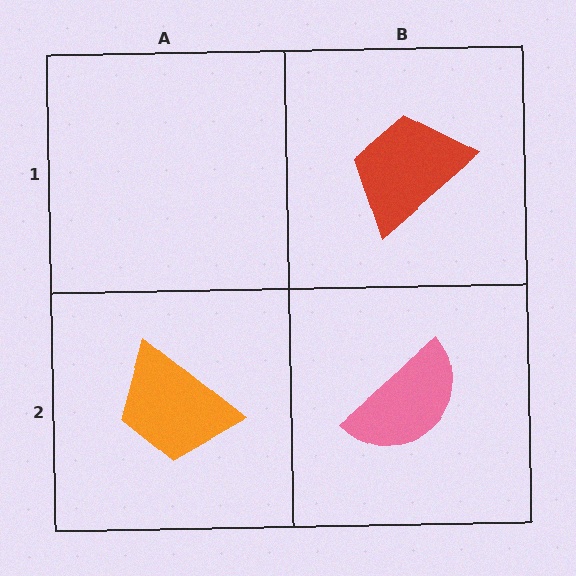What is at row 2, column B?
A pink semicircle.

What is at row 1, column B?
A red trapezoid.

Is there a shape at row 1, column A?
No, that cell is empty.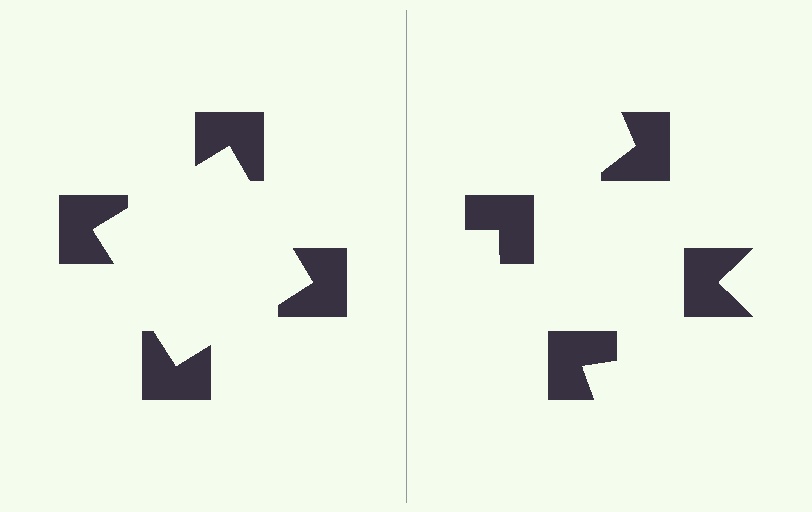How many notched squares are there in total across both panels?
8 — 4 on each side.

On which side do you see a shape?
An illusory square appears on the left side. On the right side the wedge cuts are rotated, so no coherent shape forms.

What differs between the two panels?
The notched squares are positioned identically on both sides; only the wedge orientations differ. On the left they align to a square; on the right they are misaligned.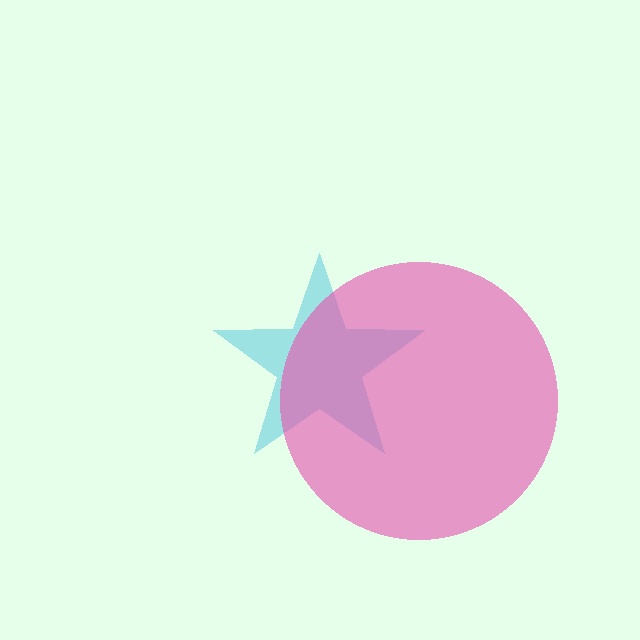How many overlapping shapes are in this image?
There are 2 overlapping shapes in the image.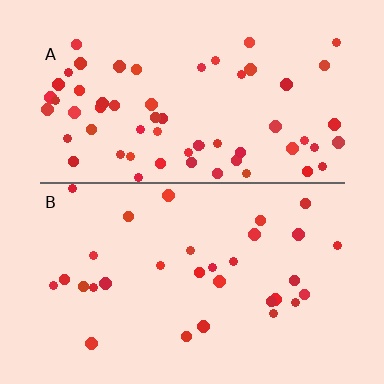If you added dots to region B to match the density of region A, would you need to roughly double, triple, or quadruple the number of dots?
Approximately double.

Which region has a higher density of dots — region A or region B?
A (the top).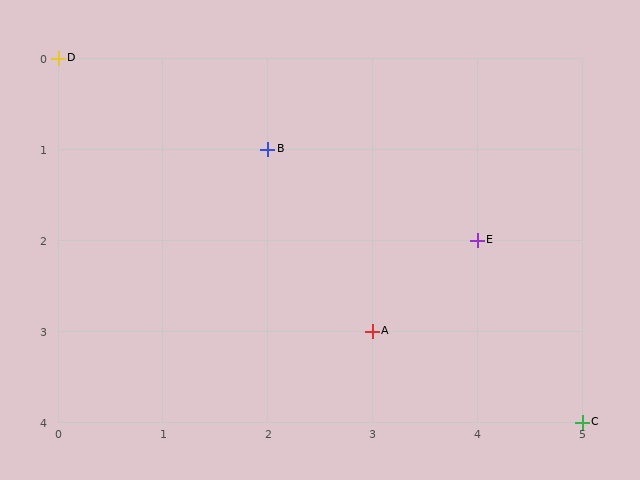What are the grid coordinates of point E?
Point E is at grid coordinates (4, 2).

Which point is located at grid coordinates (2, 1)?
Point B is at (2, 1).